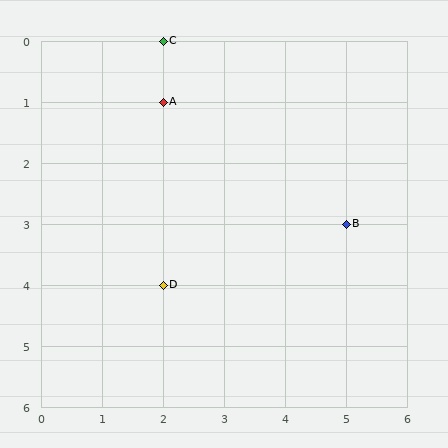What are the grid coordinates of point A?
Point A is at grid coordinates (2, 1).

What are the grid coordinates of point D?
Point D is at grid coordinates (2, 4).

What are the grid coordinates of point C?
Point C is at grid coordinates (2, 0).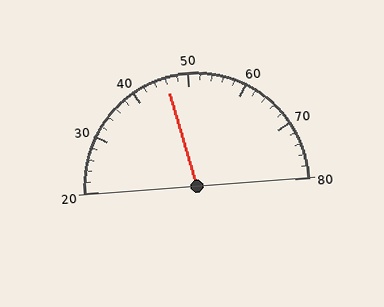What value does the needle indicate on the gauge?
The needle indicates approximately 46.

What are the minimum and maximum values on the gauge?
The gauge ranges from 20 to 80.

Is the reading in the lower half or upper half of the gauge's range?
The reading is in the lower half of the range (20 to 80).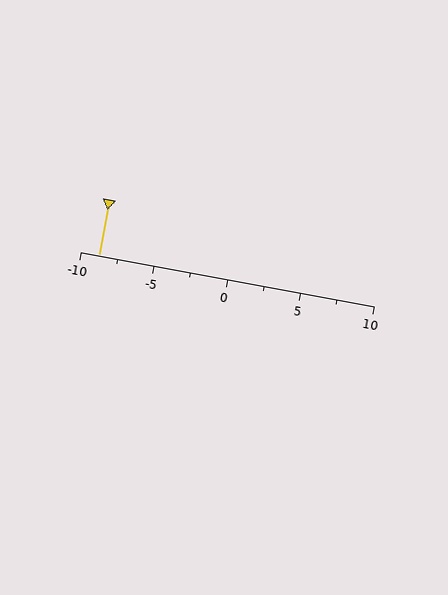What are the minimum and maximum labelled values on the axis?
The axis runs from -10 to 10.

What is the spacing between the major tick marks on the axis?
The major ticks are spaced 5 apart.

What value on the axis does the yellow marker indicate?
The marker indicates approximately -8.8.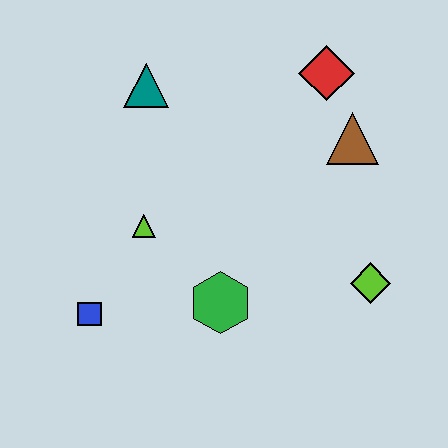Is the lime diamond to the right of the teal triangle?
Yes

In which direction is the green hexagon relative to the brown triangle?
The green hexagon is below the brown triangle.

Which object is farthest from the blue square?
The red diamond is farthest from the blue square.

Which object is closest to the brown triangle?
The red diamond is closest to the brown triangle.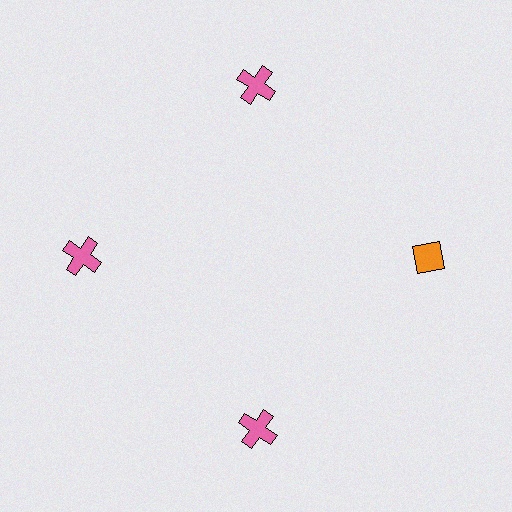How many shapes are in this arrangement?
There are 4 shapes arranged in a ring pattern.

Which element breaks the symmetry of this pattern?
The orange diamond at roughly the 3 o'clock position breaks the symmetry. All other shapes are pink crosses.